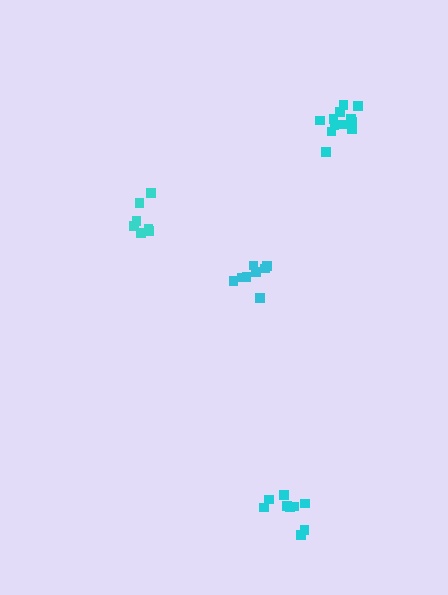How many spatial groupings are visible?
There are 4 spatial groupings.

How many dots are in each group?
Group 1: 7 dots, Group 2: 9 dots, Group 3: 12 dots, Group 4: 8 dots (36 total).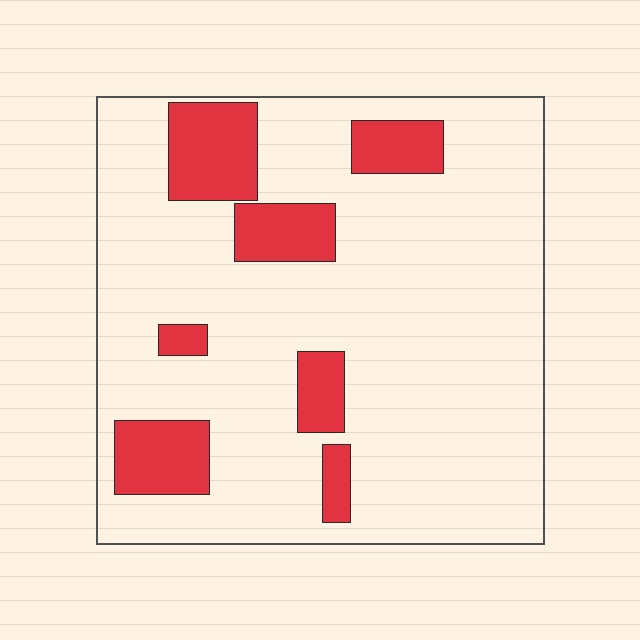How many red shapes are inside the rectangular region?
7.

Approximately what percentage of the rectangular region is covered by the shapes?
Approximately 15%.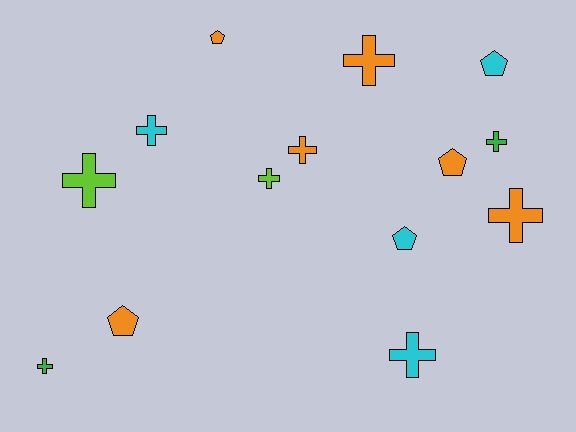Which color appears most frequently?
Orange, with 6 objects.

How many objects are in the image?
There are 14 objects.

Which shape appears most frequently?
Cross, with 9 objects.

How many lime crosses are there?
There are 2 lime crosses.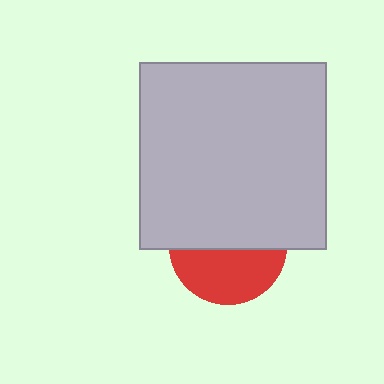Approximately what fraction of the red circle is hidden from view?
Roughly 54% of the red circle is hidden behind the light gray square.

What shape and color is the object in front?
The object in front is a light gray square.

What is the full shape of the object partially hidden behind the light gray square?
The partially hidden object is a red circle.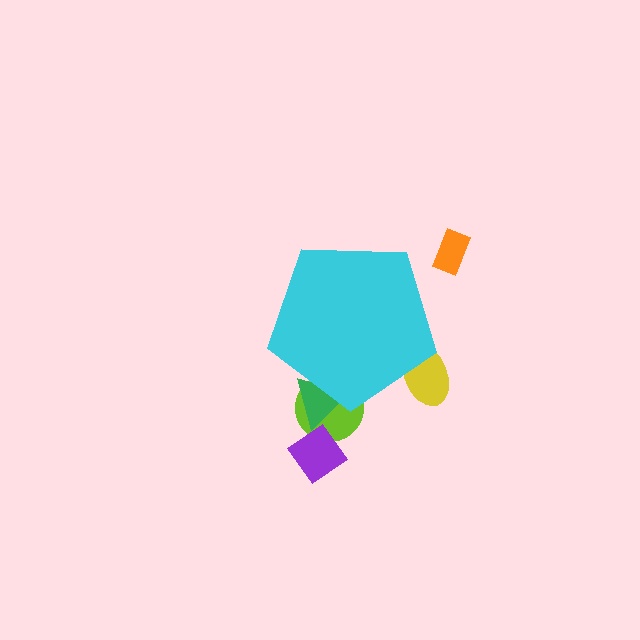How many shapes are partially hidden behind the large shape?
3 shapes are partially hidden.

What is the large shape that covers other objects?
A cyan pentagon.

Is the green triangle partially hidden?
Yes, the green triangle is partially hidden behind the cyan pentagon.